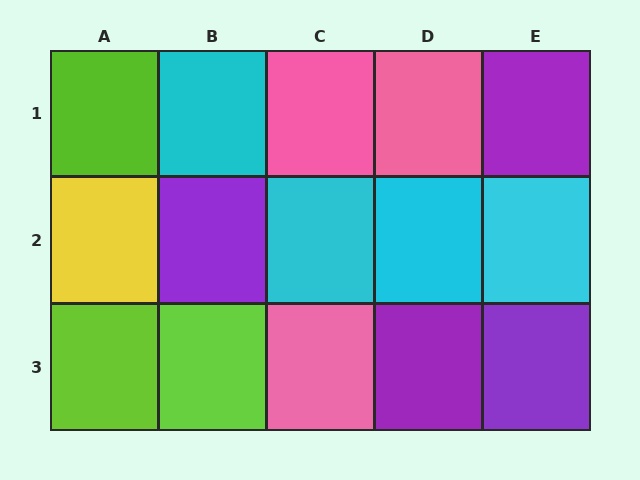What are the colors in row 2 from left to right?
Yellow, purple, cyan, cyan, cyan.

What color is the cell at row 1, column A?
Lime.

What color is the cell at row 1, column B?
Cyan.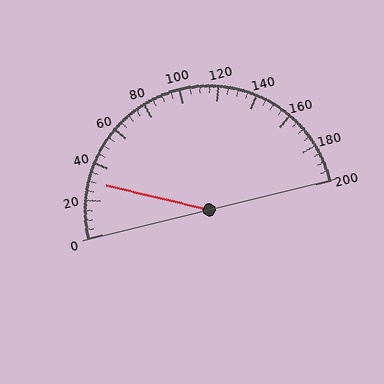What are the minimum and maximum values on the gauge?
The gauge ranges from 0 to 200.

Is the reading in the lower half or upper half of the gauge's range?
The reading is in the lower half of the range (0 to 200).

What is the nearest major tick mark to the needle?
The nearest major tick mark is 40.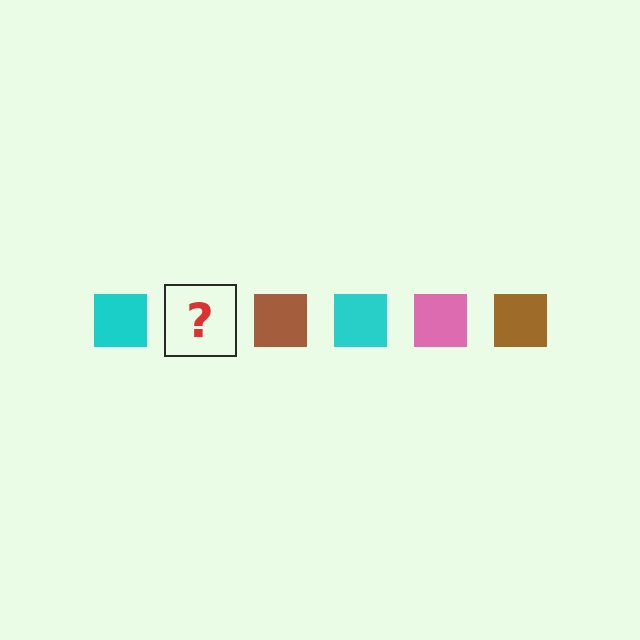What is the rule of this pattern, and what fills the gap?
The rule is that the pattern cycles through cyan, pink, brown squares. The gap should be filled with a pink square.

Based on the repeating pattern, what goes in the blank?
The blank should be a pink square.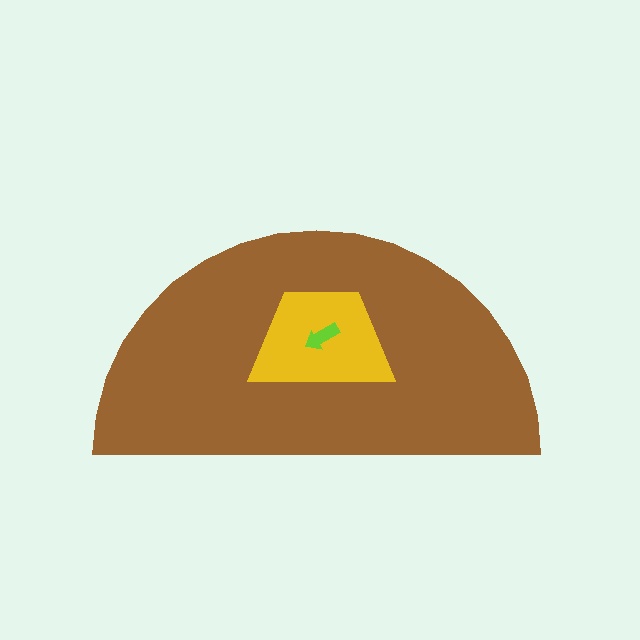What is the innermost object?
The lime arrow.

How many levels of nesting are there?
3.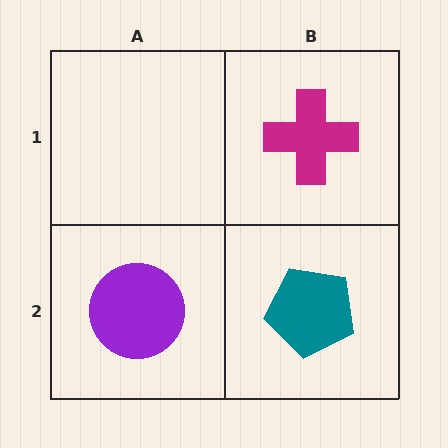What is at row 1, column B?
A magenta cross.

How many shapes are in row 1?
1 shape.